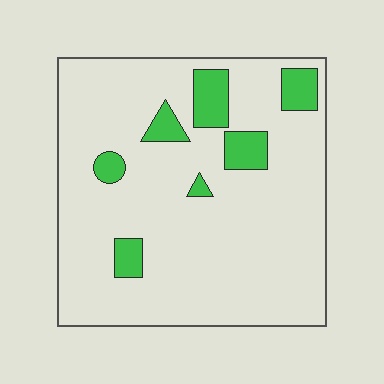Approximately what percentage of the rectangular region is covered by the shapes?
Approximately 10%.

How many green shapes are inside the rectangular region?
7.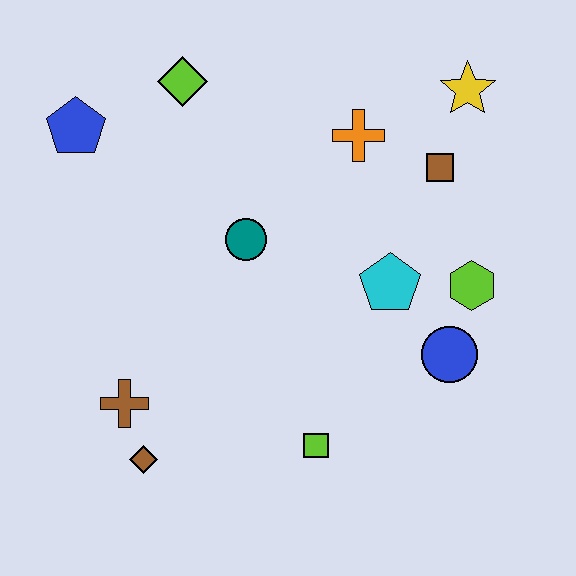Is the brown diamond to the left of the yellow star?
Yes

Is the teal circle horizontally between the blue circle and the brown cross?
Yes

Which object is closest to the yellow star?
The brown square is closest to the yellow star.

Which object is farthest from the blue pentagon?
The blue circle is farthest from the blue pentagon.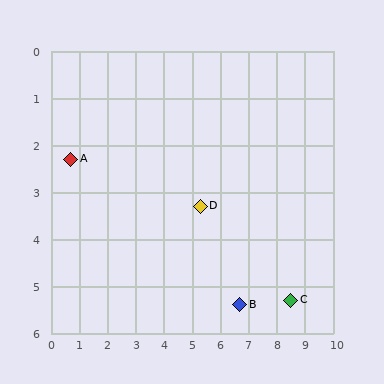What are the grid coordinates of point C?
Point C is at approximately (8.5, 5.3).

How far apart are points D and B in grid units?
Points D and B are about 2.5 grid units apart.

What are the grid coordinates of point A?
Point A is at approximately (0.7, 2.3).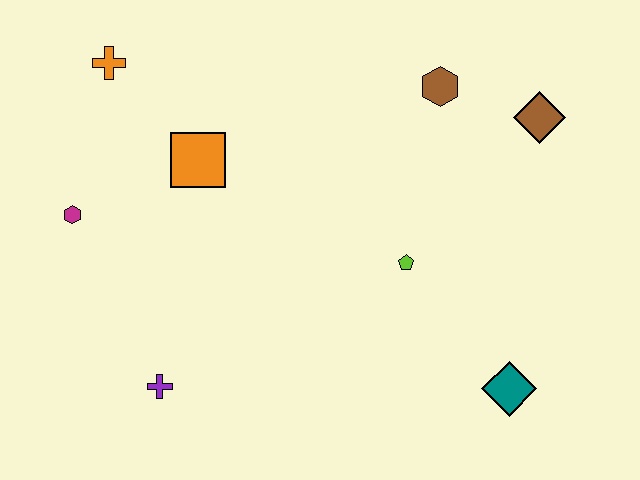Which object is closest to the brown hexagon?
The brown diamond is closest to the brown hexagon.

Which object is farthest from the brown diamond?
The magenta hexagon is farthest from the brown diamond.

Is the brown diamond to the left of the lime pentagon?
No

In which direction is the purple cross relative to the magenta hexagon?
The purple cross is below the magenta hexagon.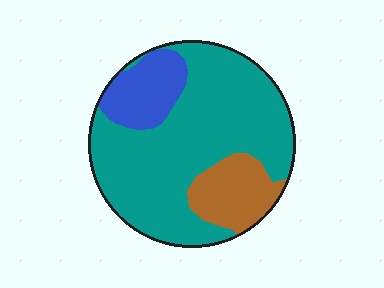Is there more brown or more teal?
Teal.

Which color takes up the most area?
Teal, at roughly 70%.